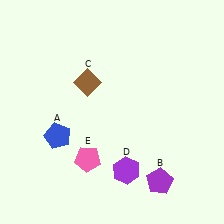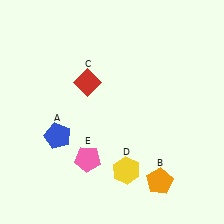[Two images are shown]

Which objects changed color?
B changed from purple to orange. C changed from brown to red. D changed from purple to yellow.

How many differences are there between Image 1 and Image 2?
There are 3 differences between the two images.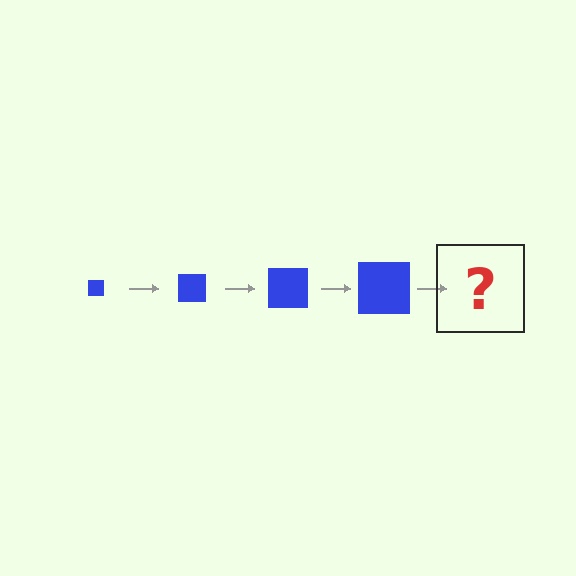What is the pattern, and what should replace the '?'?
The pattern is that the square gets progressively larger each step. The '?' should be a blue square, larger than the previous one.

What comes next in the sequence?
The next element should be a blue square, larger than the previous one.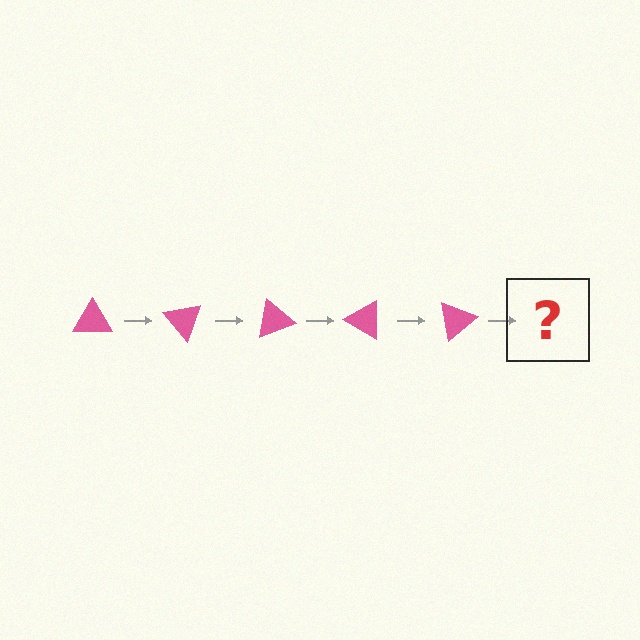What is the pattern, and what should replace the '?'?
The pattern is that the triangle rotates 50 degrees each step. The '?' should be a pink triangle rotated 250 degrees.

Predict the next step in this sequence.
The next step is a pink triangle rotated 250 degrees.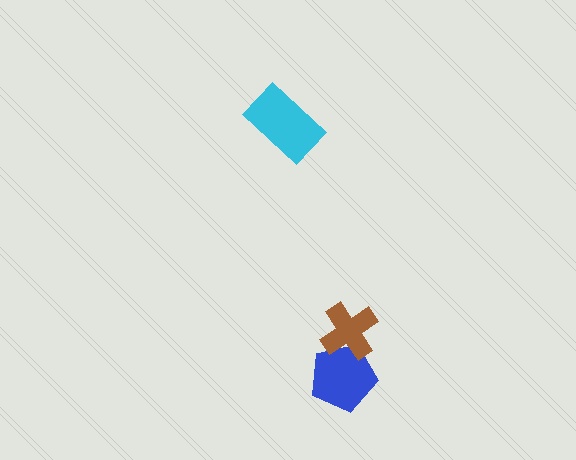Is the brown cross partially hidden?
No, no other shape covers it.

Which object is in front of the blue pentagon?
The brown cross is in front of the blue pentagon.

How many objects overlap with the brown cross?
1 object overlaps with the brown cross.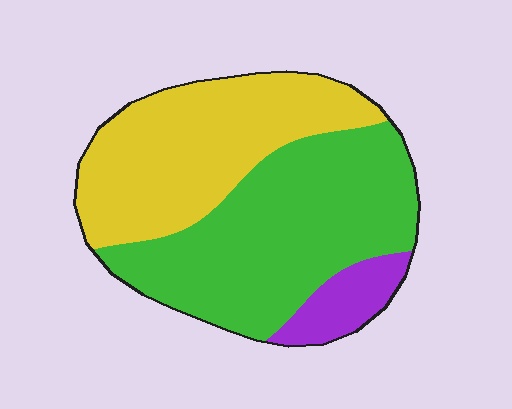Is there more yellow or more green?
Green.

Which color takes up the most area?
Green, at roughly 50%.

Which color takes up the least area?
Purple, at roughly 10%.